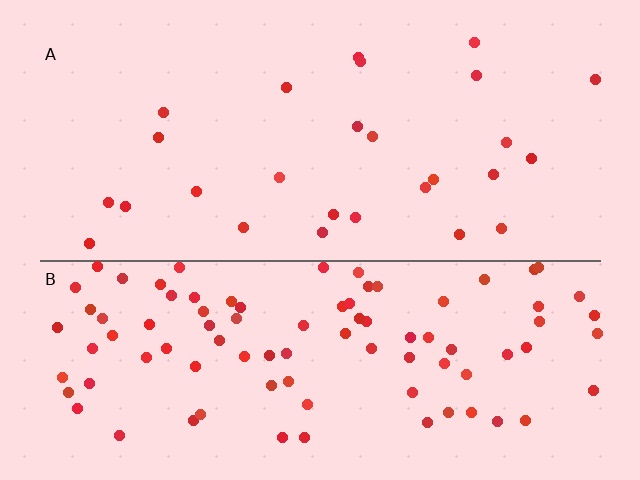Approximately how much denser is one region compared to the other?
Approximately 3.4× — region B over region A.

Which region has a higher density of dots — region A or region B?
B (the bottom).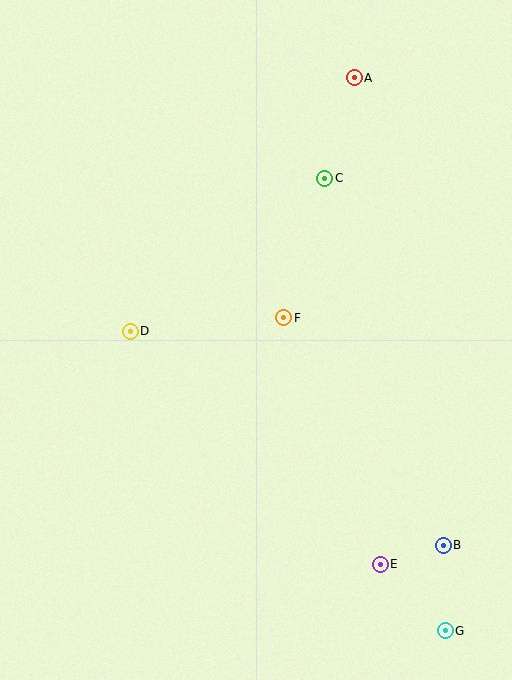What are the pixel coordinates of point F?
Point F is at (284, 318).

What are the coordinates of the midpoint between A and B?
The midpoint between A and B is at (399, 312).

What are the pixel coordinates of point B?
Point B is at (443, 545).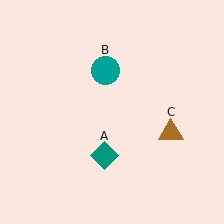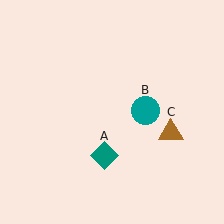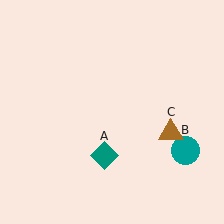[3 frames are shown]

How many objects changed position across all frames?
1 object changed position: teal circle (object B).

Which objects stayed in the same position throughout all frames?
Teal diamond (object A) and brown triangle (object C) remained stationary.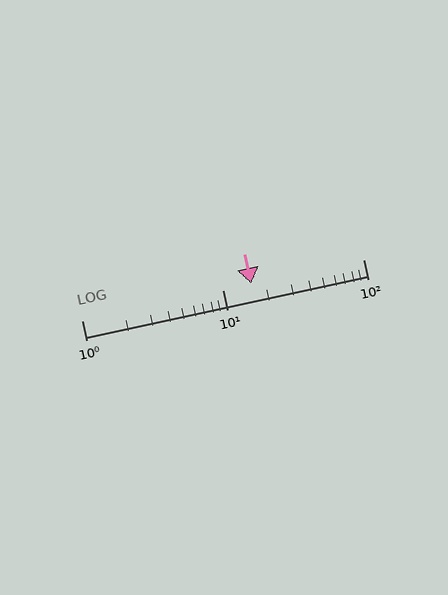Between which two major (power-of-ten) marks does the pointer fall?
The pointer is between 10 and 100.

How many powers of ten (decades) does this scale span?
The scale spans 2 decades, from 1 to 100.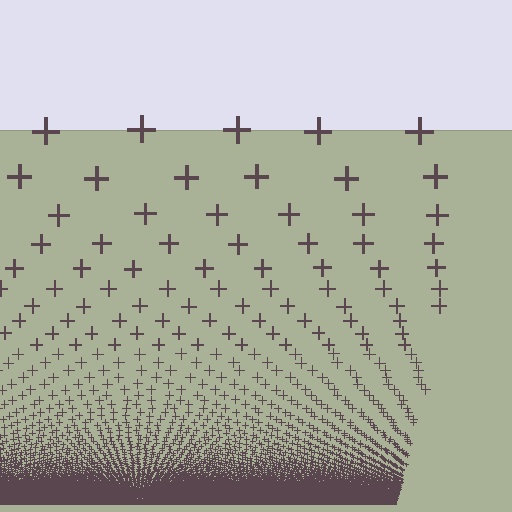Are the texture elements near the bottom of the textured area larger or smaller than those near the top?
Smaller. The gradient is inverted — elements near the bottom are smaller and denser.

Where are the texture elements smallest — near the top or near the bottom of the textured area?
Near the bottom.